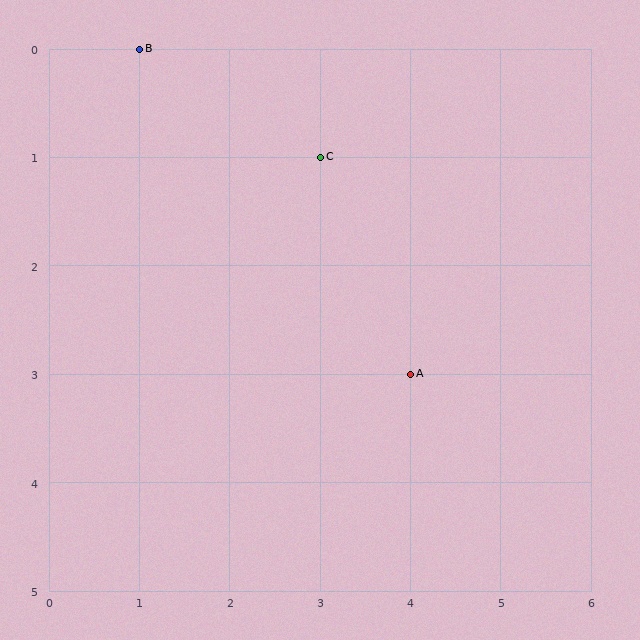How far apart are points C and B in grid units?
Points C and B are 2 columns and 1 row apart (about 2.2 grid units diagonally).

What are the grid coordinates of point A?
Point A is at grid coordinates (4, 3).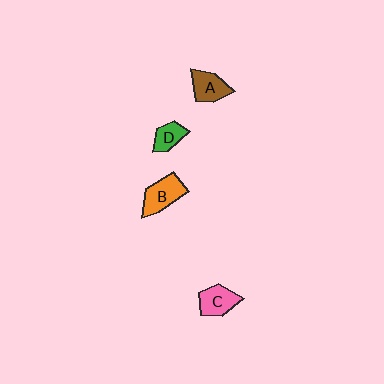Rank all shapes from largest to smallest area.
From largest to smallest: B (orange), C (pink), A (brown), D (green).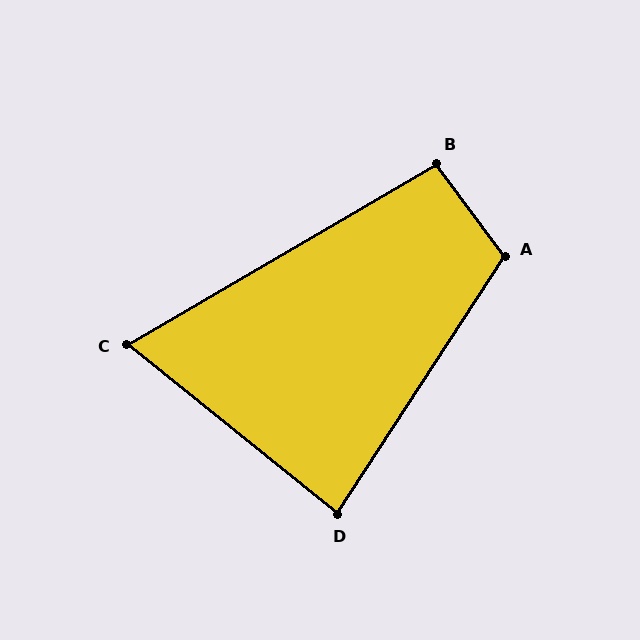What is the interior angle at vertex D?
Approximately 84 degrees (acute).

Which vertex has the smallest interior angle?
C, at approximately 69 degrees.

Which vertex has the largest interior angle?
A, at approximately 111 degrees.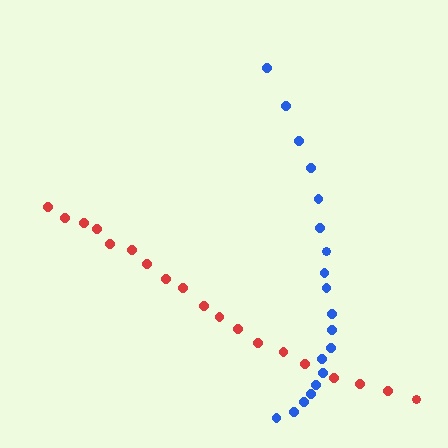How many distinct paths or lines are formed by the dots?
There are 2 distinct paths.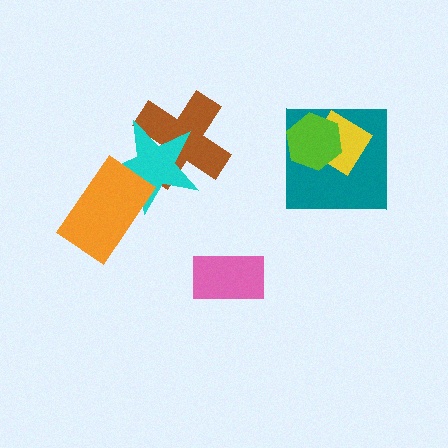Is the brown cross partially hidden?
Yes, it is partially covered by another shape.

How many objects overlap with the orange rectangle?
1 object overlaps with the orange rectangle.